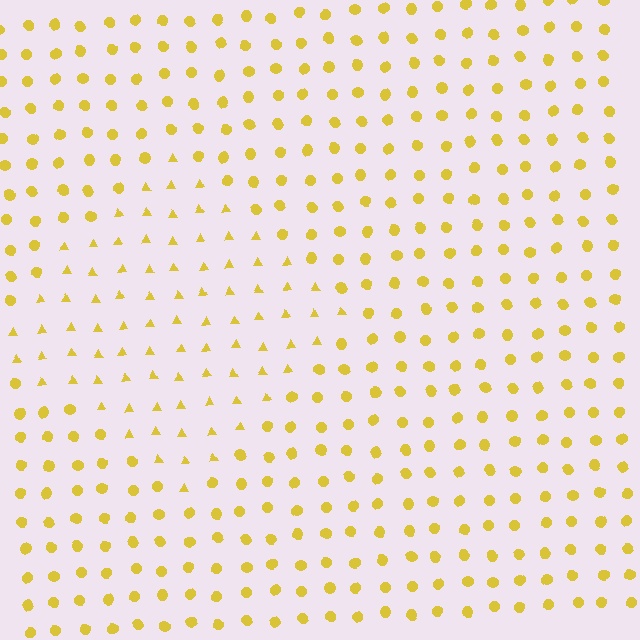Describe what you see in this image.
The image is filled with small yellow elements arranged in a uniform grid. A diamond-shaped region contains triangles, while the surrounding area contains circles. The boundary is defined purely by the change in element shape.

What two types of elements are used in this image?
The image uses triangles inside the diamond region and circles outside it.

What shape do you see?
I see a diamond.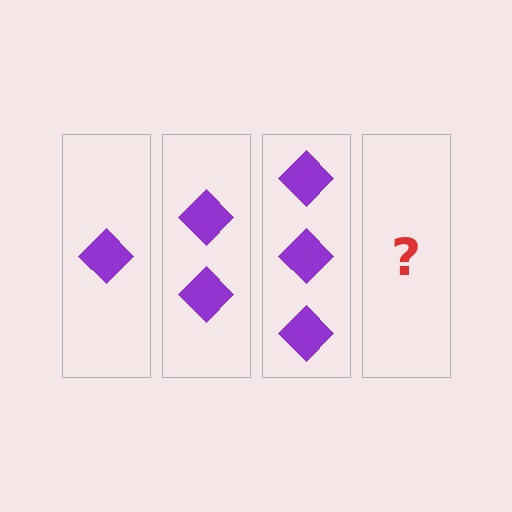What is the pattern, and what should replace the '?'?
The pattern is that each step adds one more diamond. The '?' should be 4 diamonds.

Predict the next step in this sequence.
The next step is 4 diamonds.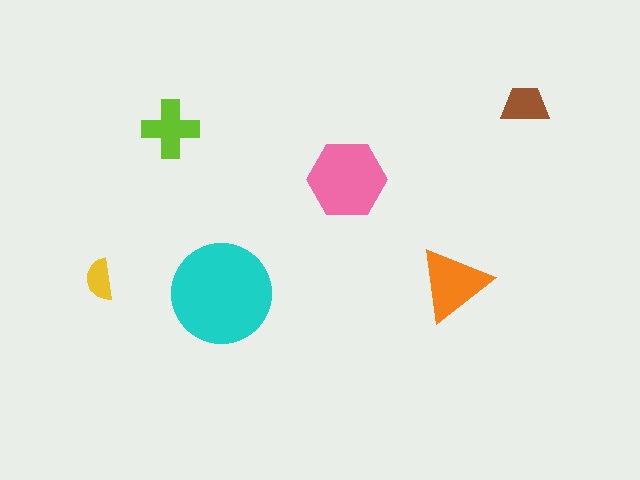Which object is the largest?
The cyan circle.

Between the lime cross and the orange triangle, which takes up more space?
The orange triangle.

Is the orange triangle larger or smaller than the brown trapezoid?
Larger.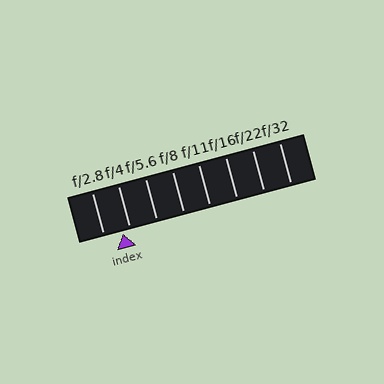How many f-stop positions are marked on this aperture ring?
There are 8 f-stop positions marked.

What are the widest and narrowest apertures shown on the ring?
The widest aperture shown is f/2.8 and the narrowest is f/32.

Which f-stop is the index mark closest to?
The index mark is closest to f/4.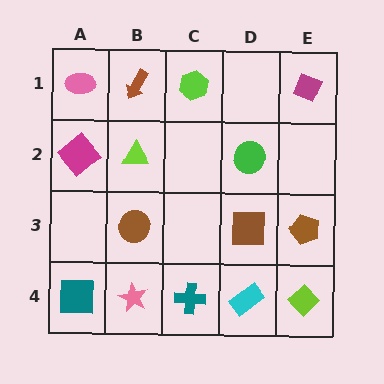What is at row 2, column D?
A green circle.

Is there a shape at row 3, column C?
No, that cell is empty.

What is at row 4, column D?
A cyan rectangle.